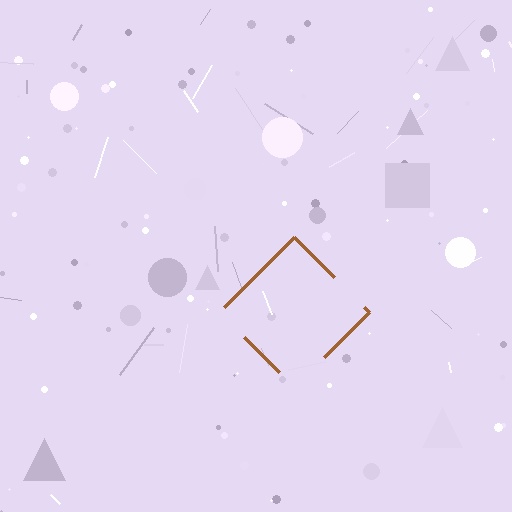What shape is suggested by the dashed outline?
The dashed outline suggests a diamond.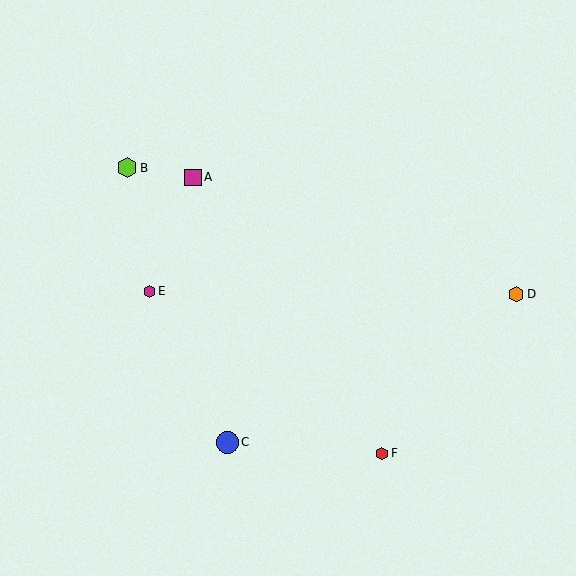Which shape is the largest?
The blue circle (labeled C) is the largest.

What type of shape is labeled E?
Shape E is a magenta hexagon.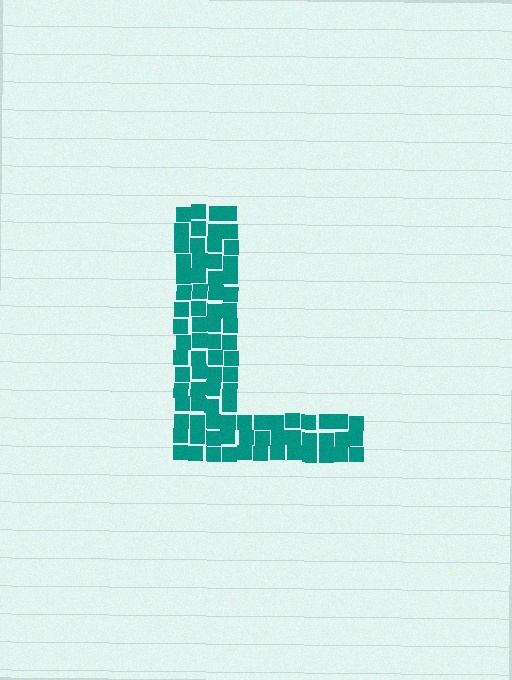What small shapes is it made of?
It is made of small squares.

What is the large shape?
The large shape is the letter L.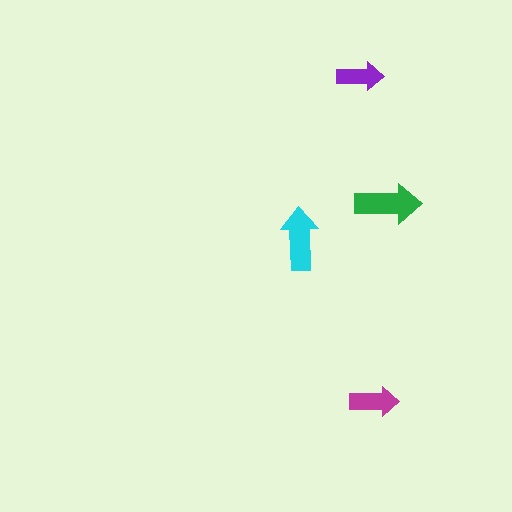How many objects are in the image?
There are 4 objects in the image.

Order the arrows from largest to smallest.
the green one, the cyan one, the magenta one, the purple one.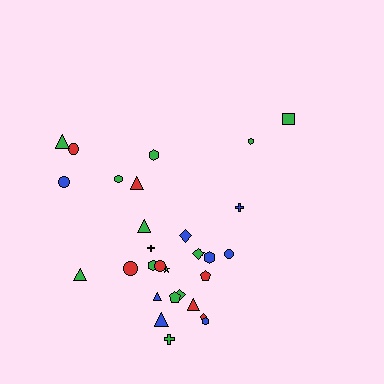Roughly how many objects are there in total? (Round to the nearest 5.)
Roughly 30 objects in total.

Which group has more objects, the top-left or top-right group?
The top-left group.